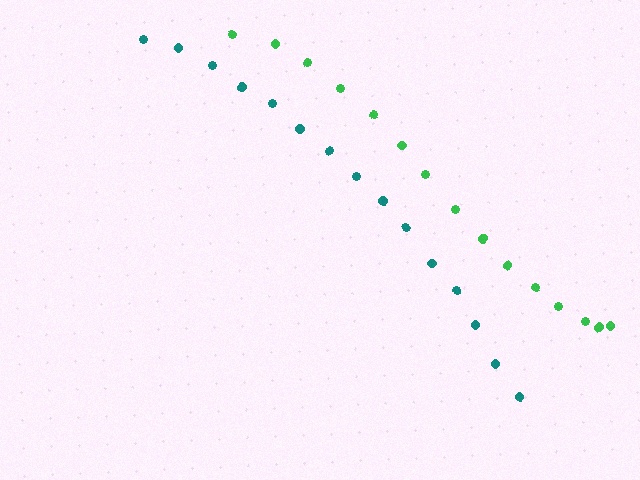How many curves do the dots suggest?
There are 2 distinct paths.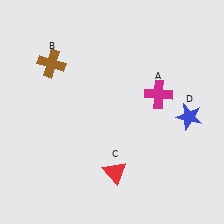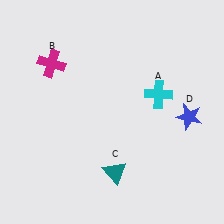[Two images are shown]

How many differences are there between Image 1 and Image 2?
There are 3 differences between the two images.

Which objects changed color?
A changed from magenta to cyan. B changed from brown to magenta. C changed from red to teal.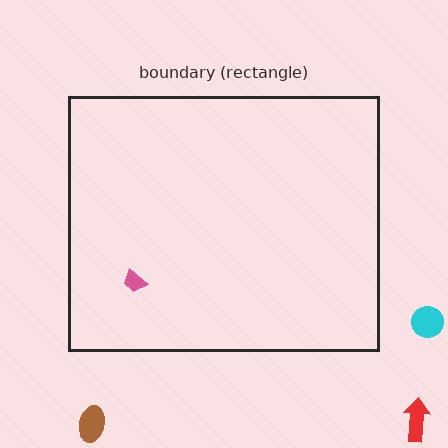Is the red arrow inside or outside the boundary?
Outside.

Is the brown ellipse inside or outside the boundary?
Outside.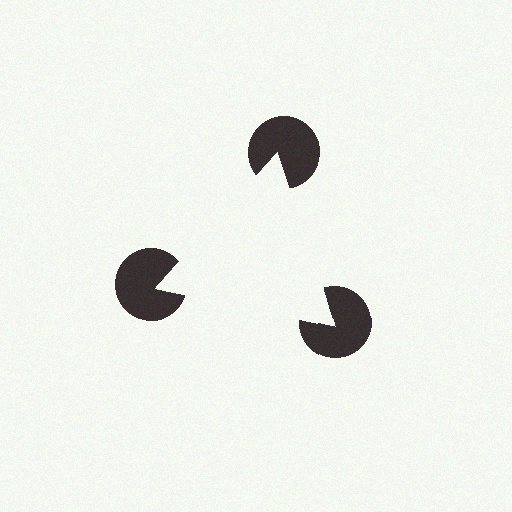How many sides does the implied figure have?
3 sides.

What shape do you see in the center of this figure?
An illusory triangle — its edges are inferred from the aligned wedge cuts in the pac-man discs, not physically drawn.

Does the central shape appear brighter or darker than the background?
It typically appears slightly brighter than the background, even though no actual brightness change is drawn.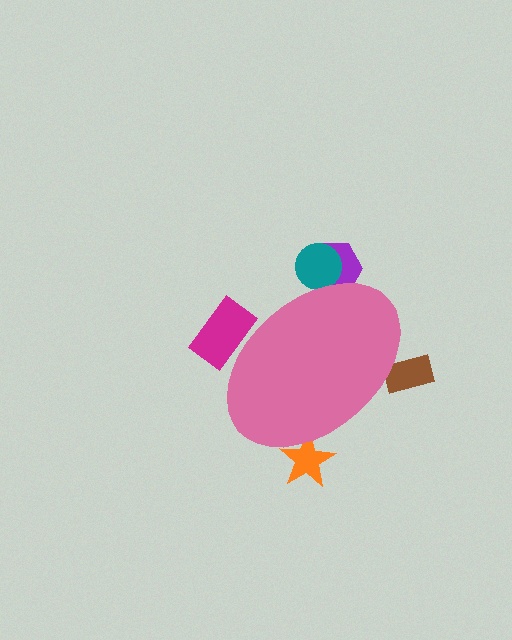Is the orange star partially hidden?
Yes, the orange star is partially hidden behind the pink ellipse.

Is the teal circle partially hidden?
Yes, the teal circle is partially hidden behind the pink ellipse.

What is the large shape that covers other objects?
A pink ellipse.